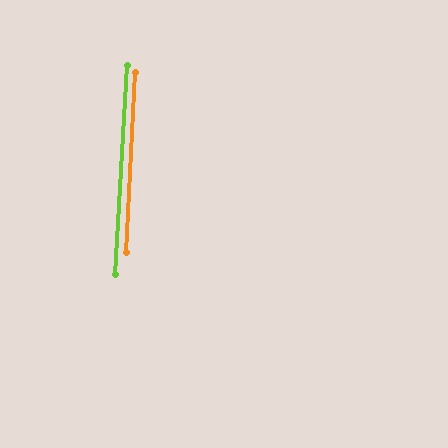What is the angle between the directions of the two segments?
Approximately 0 degrees.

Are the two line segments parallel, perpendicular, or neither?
Parallel — their directions differ by only 0.3°.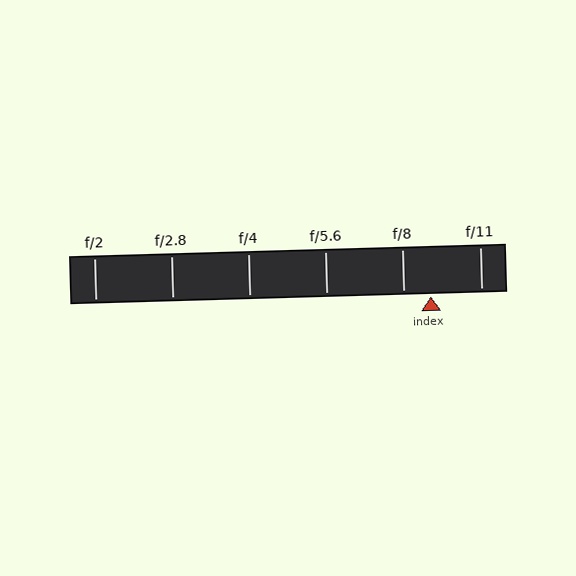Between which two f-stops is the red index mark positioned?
The index mark is between f/8 and f/11.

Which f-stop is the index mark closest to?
The index mark is closest to f/8.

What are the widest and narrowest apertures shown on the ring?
The widest aperture shown is f/2 and the narrowest is f/11.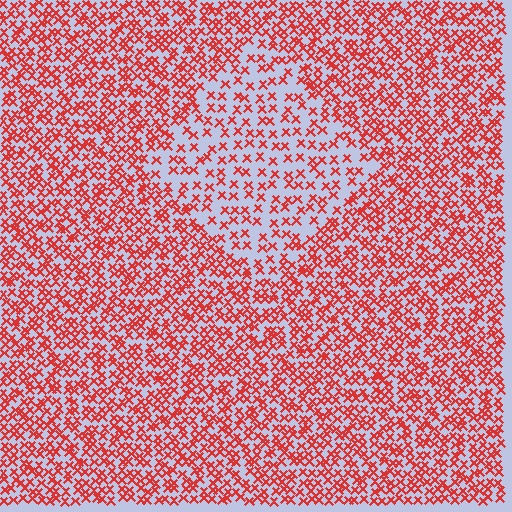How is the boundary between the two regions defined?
The boundary is defined by a change in element density (approximately 2.0x ratio). All elements are the same color, size, and shape.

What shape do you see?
I see a diamond.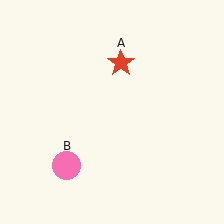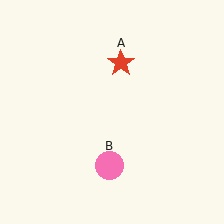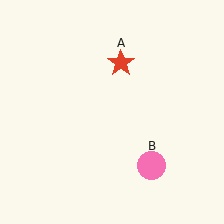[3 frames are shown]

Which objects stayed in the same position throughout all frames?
Red star (object A) remained stationary.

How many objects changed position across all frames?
1 object changed position: pink circle (object B).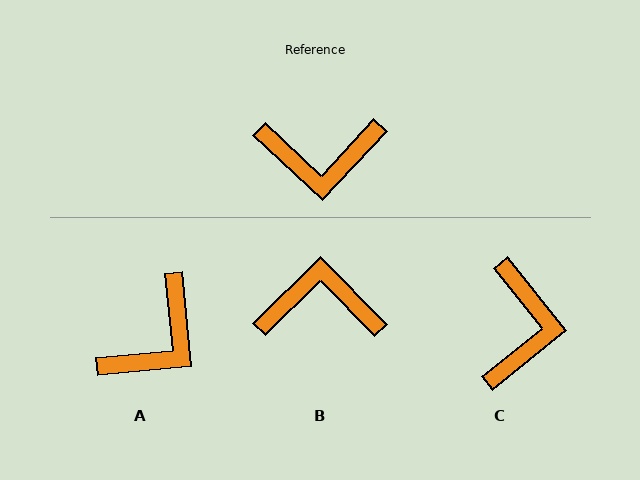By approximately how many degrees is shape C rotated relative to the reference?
Approximately 82 degrees counter-clockwise.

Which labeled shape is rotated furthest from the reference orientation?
B, about 178 degrees away.